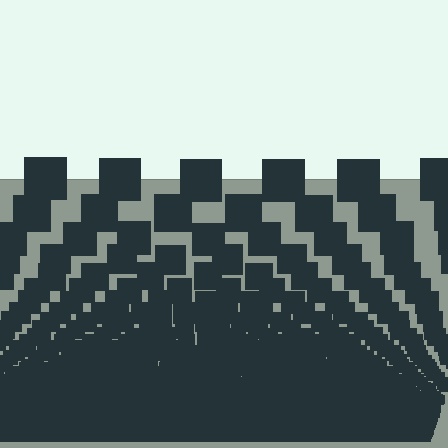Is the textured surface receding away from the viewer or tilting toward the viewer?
The surface appears to tilt toward the viewer. Texture elements get larger and sparser toward the top.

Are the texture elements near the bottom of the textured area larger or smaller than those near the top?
Smaller. The gradient is inverted — elements near the bottom are smaller and denser.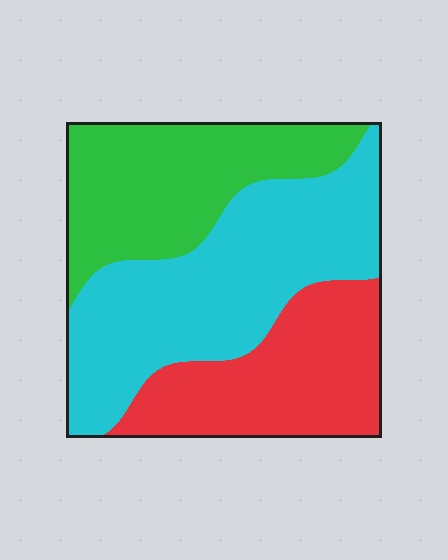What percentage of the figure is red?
Red covers roughly 30% of the figure.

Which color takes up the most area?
Cyan, at roughly 45%.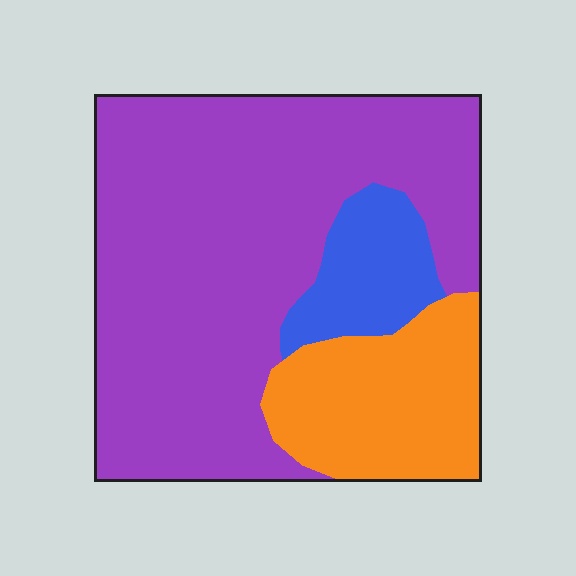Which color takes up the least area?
Blue, at roughly 10%.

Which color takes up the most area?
Purple, at roughly 70%.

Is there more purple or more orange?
Purple.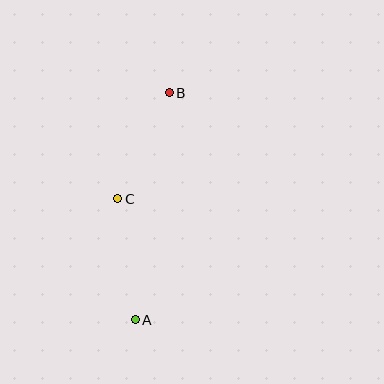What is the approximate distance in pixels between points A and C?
The distance between A and C is approximately 122 pixels.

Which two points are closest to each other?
Points B and C are closest to each other.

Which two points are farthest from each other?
Points A and B are farthest from each other.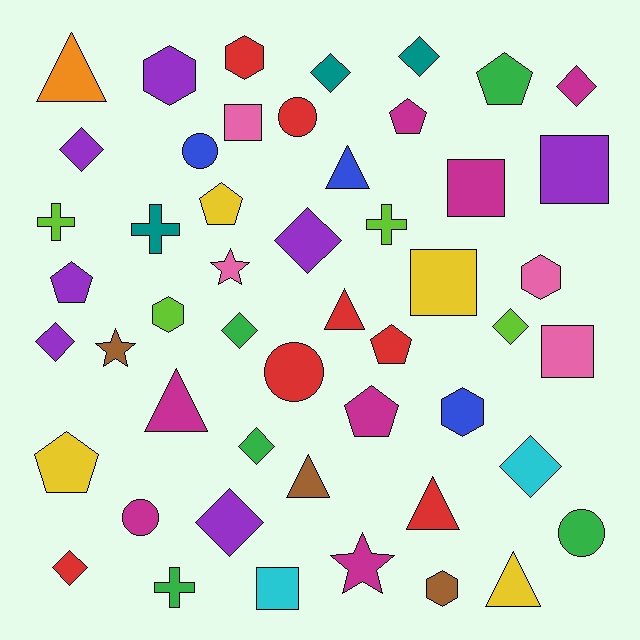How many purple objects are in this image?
There are 7 purple objects.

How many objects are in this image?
There are 50 objects.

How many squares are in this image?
There are 6 squares.